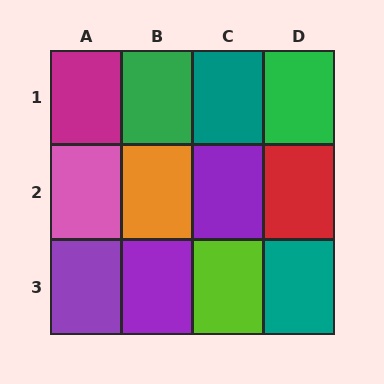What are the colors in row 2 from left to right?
Pink, orange, purple, red.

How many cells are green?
2 cells are green.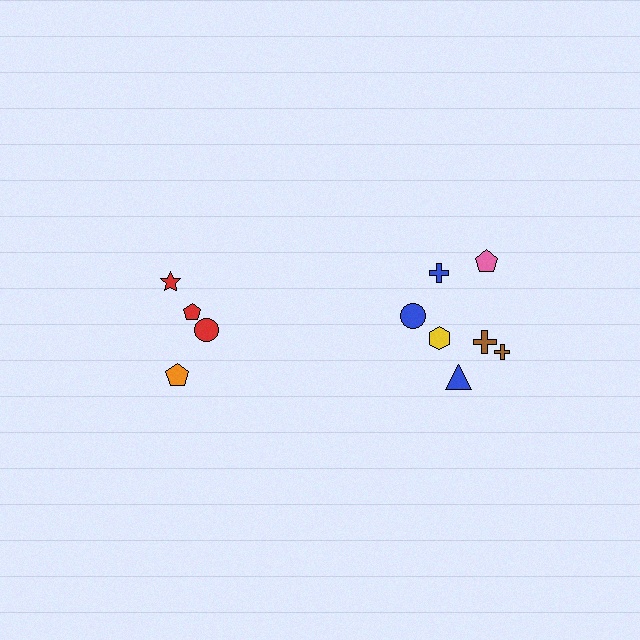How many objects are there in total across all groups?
There are 11 objects.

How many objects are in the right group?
There are 7 objects.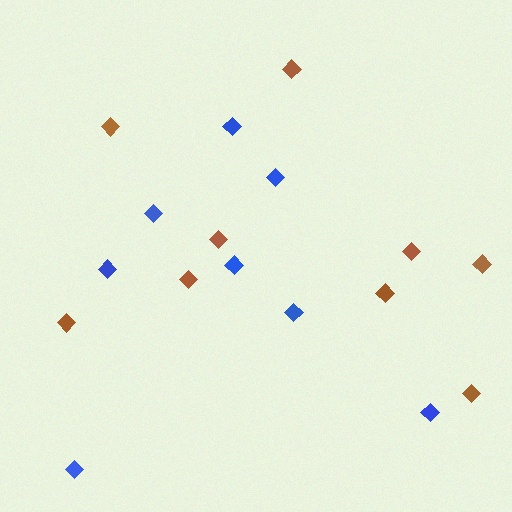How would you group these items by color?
There are 2 groups: one group of brown diamonds (9) and one group of blue diamonds (8).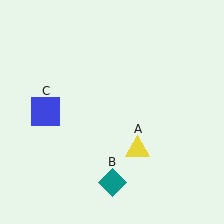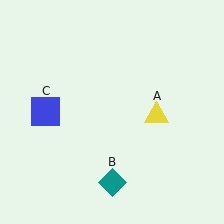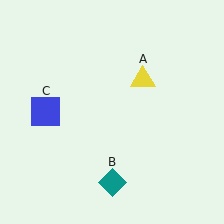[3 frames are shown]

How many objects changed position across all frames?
1 object changed position: yellow triangle (object A).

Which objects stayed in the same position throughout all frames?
Teal diamond (object B) and blue square (object C) remained stationary.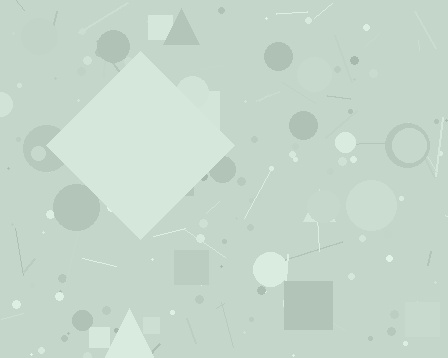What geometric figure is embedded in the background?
A diamond is embedded in the background.